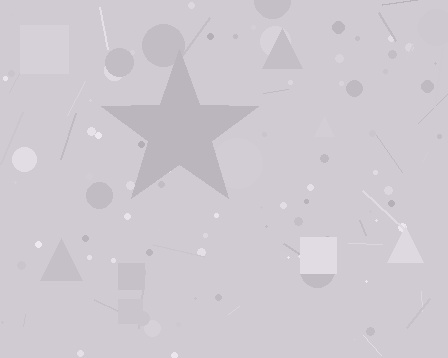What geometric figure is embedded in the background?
A star is embedded in the background.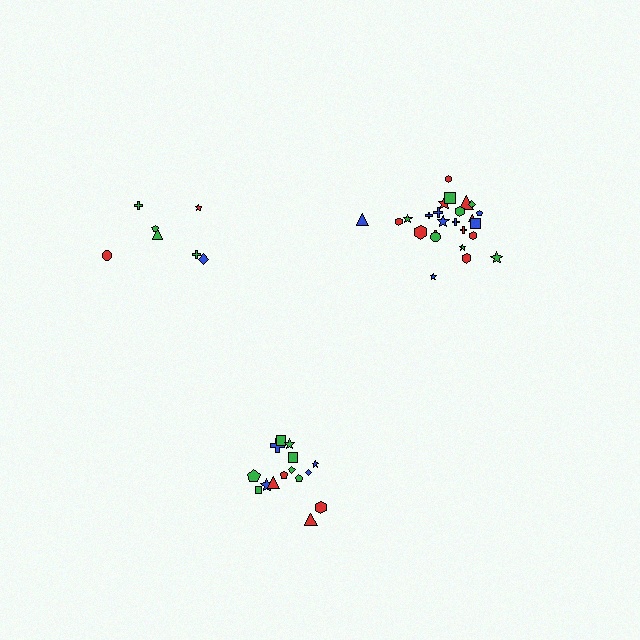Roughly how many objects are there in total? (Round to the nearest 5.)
Roughly 45 objects in total.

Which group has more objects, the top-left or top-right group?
The top-right group.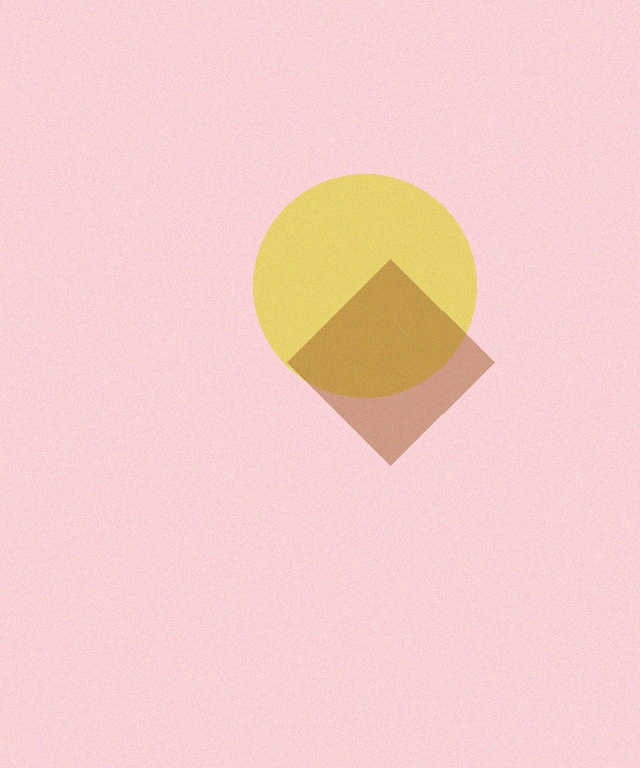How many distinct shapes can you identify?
There are 2 distinct shapes: a yellow circle, a brown diamond.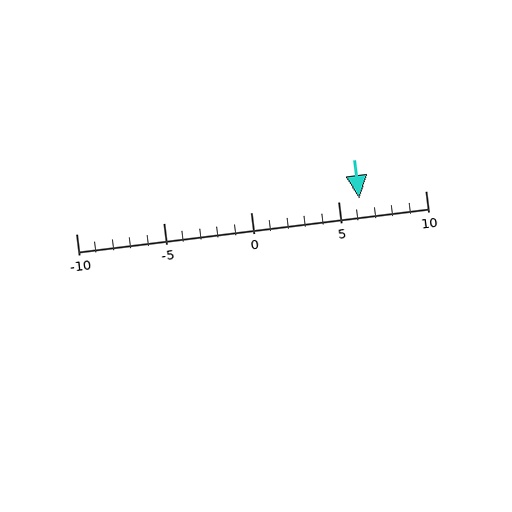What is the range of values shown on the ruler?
The ruler shows values from -10 to 10.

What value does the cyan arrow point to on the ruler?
The cyan arrow points to approximately 6.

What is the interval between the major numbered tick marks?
The major tick marks are spaced 5 units apart.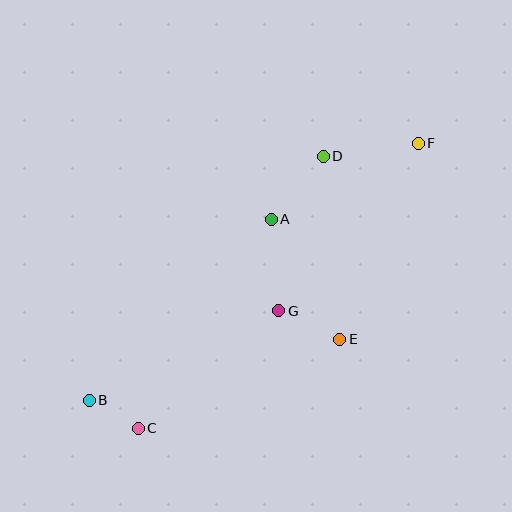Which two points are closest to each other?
Points B and C are closest to each other.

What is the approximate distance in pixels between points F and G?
The distance between F and G is approximately 218 pixels.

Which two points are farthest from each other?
Points B and F are farthest from each other.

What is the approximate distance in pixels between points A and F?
The distance between A and F is approximately 165 pixels.